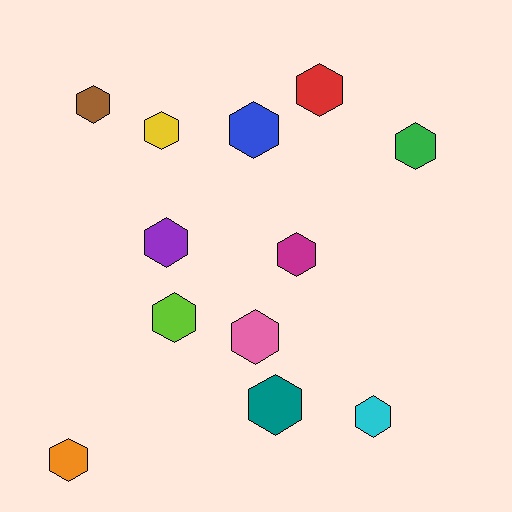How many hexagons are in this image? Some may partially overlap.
There are 12 hexagons.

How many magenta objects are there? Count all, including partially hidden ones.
There is 1 magenta object.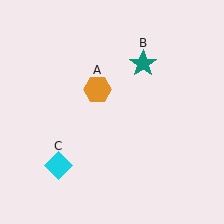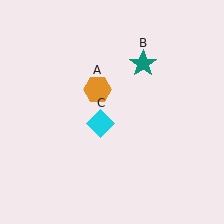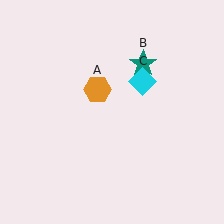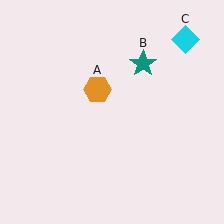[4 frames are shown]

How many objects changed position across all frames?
1 object changed position: cyan diamond (object C).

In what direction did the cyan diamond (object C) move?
The cyan diamond (object C) moved up and to the right.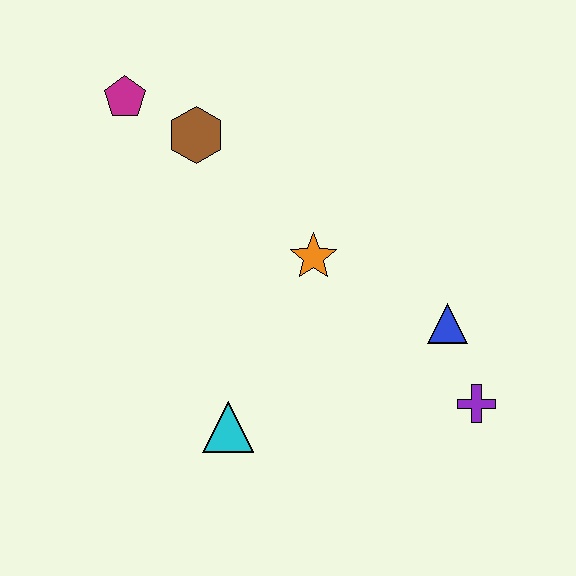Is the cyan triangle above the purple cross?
No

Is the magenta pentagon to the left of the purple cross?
Yes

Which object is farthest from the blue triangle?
The magenta pentagon is farthest from the blue triangle.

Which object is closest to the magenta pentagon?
The brown hexagon is closest to the magenta pentagon.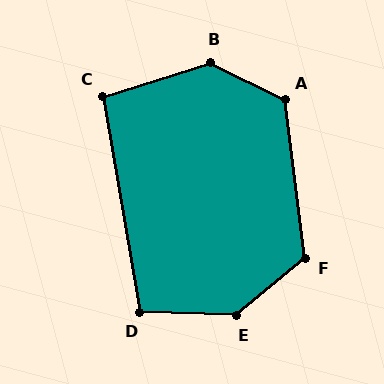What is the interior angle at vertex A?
Approximately 124 degrees (obtuse).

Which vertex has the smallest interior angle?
C, at approximately 98 degrees.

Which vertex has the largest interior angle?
E, at approximately 138 degrees.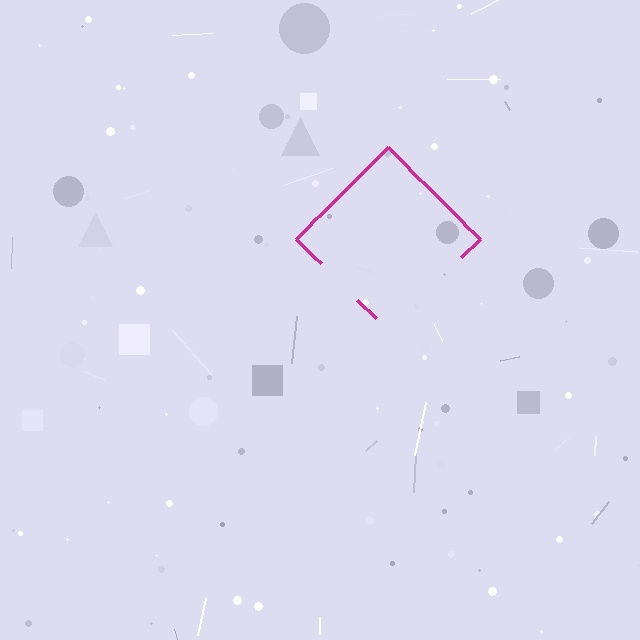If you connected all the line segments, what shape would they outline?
They would outline a diamond.